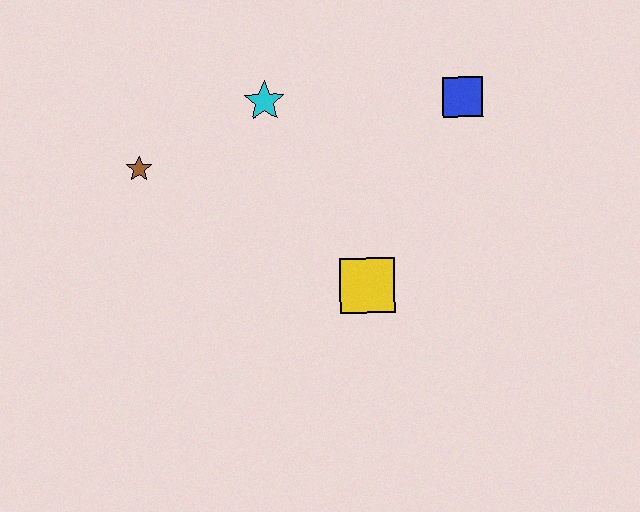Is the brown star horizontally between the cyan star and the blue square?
No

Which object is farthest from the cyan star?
The yellow square is farthest from the cyan star.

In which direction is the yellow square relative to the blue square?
The yellow square is below the blue square.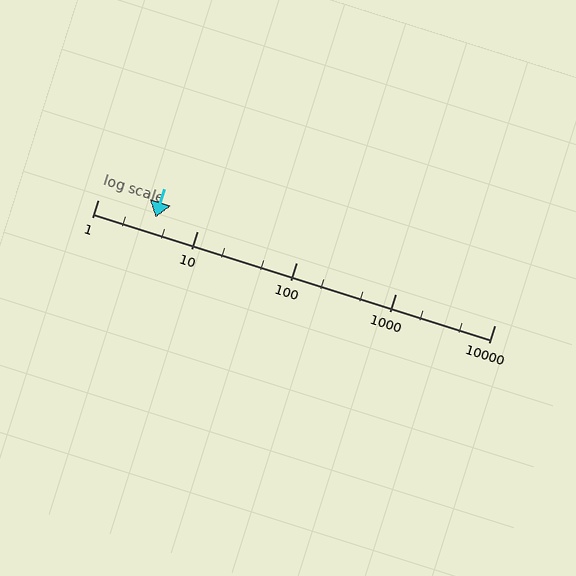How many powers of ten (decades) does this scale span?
The scale spans 4 decades, from 1 to 10000.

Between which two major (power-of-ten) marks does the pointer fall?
The pointer is between 1 and 10.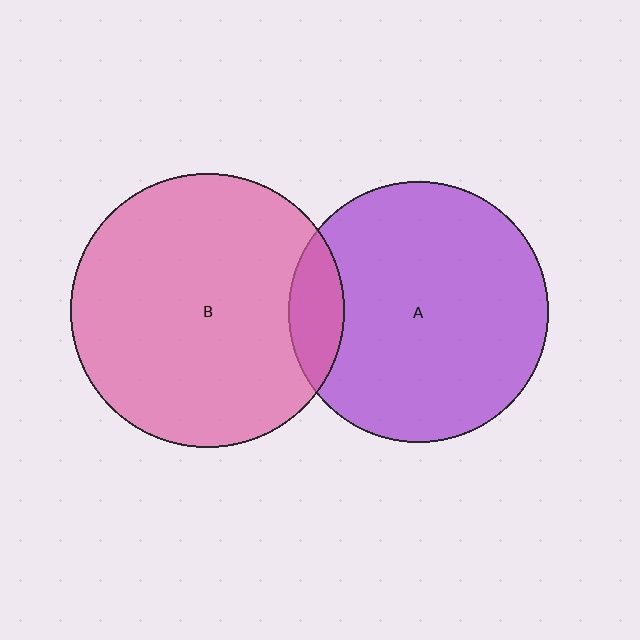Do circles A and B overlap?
Yes.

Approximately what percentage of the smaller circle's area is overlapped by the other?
Approximately 10%.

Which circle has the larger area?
Circle B (pink).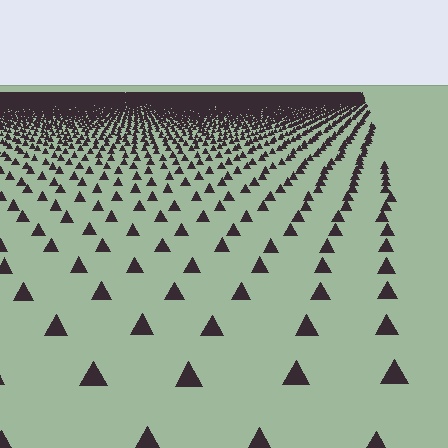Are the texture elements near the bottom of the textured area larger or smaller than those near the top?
Larger. Near the bottom, elements are closer to the viewer and appear at a bigger on-screen size.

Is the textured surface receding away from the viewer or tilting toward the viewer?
The surface is receding away from the viewer. Texture elements get smaller and denser toward the top.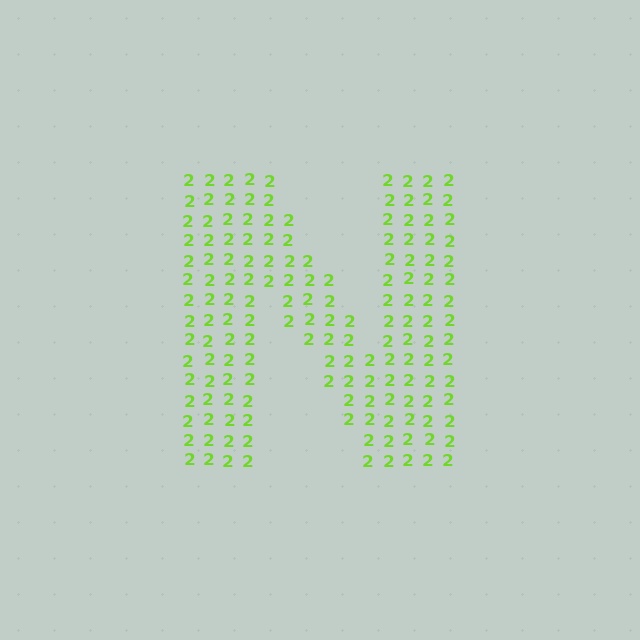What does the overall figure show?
The overall figure shows the letter N.